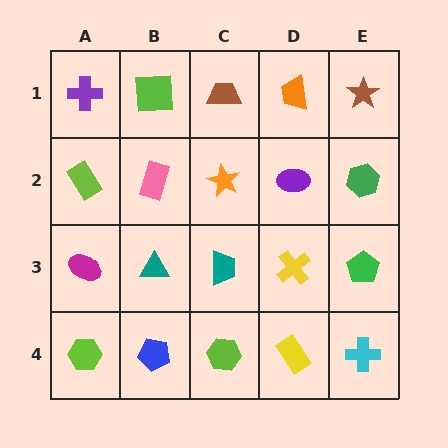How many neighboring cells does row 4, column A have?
2.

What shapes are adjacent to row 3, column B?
A pink rectangle (row 2, column B), a blue pentagon (row 4, column B), a magenta ellipse (row 3, column A), a teal trapezoid (row 3, column C).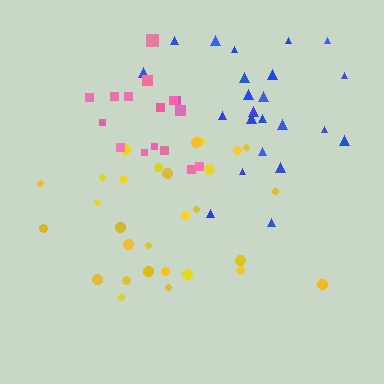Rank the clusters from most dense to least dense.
blue, pink, yellow.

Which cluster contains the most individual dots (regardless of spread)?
Yellow (29).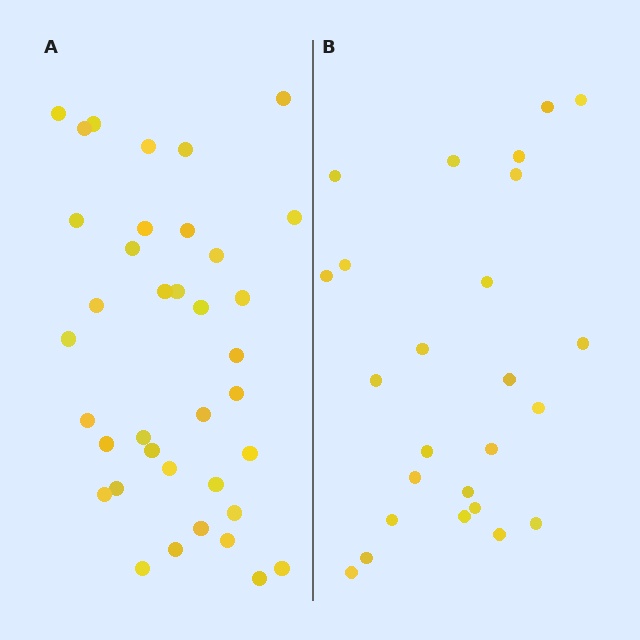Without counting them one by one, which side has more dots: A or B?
Region A (the left region) has more dots.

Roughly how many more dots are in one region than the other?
Region A has roughly 12 or so more dots than region B.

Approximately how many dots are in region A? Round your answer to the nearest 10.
About 40 dots. (The exact count is 37, which rounds to 40.)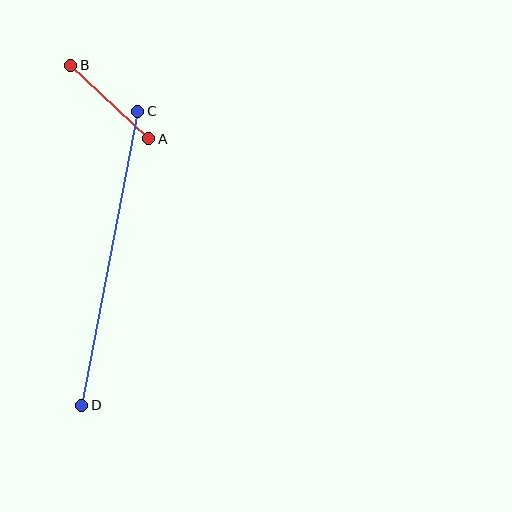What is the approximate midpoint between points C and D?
The midpoint is at approximately (110, 258) pixels.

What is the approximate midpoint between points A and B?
The midpoint is at approximately (110, 102) pixels.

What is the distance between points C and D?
The distance is approximately 299 pixels.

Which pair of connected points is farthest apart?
Points C and D are farthest apart.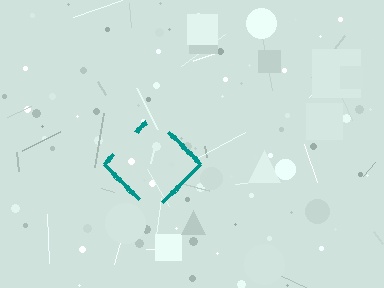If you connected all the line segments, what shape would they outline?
They would outline a diamond.